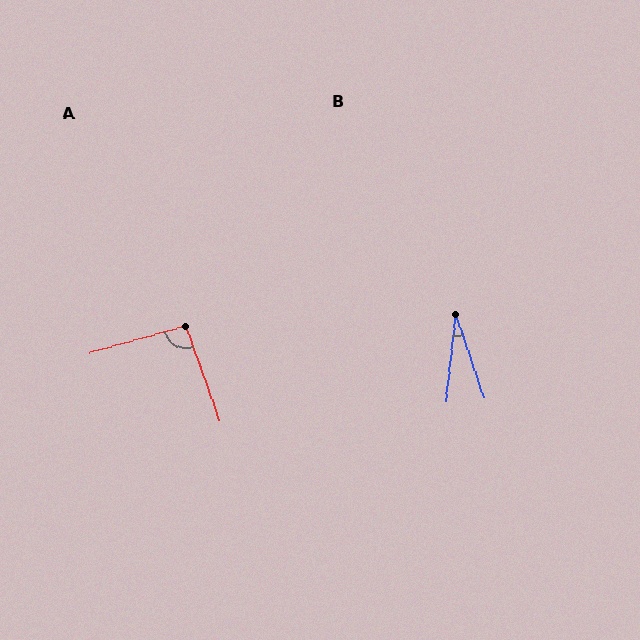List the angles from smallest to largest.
B (25°), A (94°).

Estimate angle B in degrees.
Approximately 25 degrees.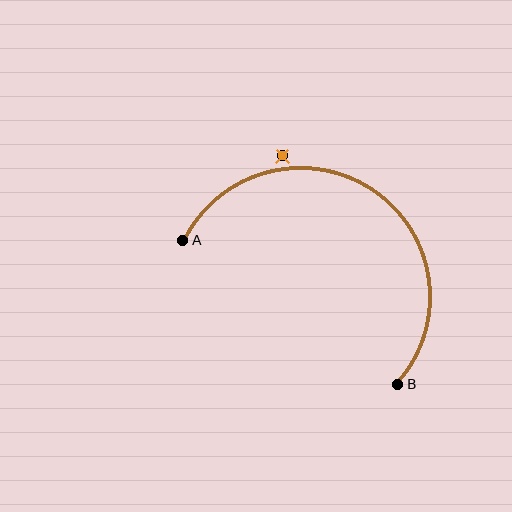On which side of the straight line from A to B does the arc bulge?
The arc bulges above and to the right of the straight line connecting A and B.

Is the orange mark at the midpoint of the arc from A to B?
No — the orange mark does not lie on the arc at all. It sits slightly outside the curve.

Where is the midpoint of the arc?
The arc midpoint is the point on the curve farthest from the straight line joining A and B. It sits above and to the right of that line.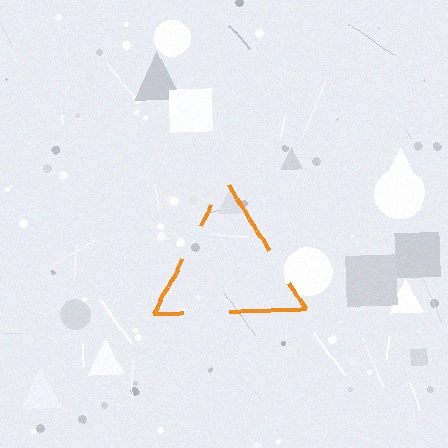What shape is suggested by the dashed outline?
The dashed outline suggests a triangle.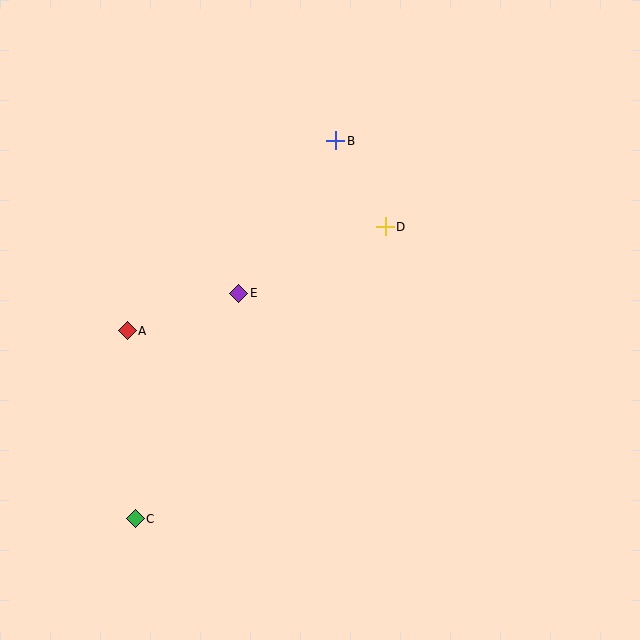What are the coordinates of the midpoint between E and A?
The midpoint between E and A is at (183, 312).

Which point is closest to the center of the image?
Point E at (239, 293) is closest to the center.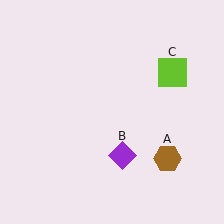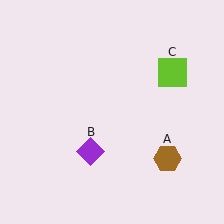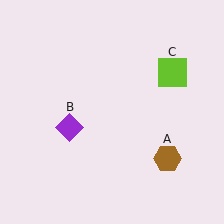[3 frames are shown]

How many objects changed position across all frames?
1 object changed position: purple diamond (object B).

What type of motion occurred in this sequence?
The purple diamond (object B) rotated clockwise around the center of the scene.